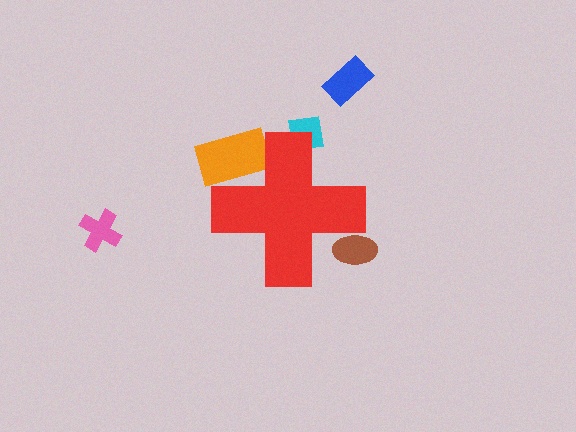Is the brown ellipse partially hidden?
Yes, the brown ellipse is partially hidden behind the red cross.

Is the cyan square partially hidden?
Yes, the cyan square is partially hidden behind the red cross.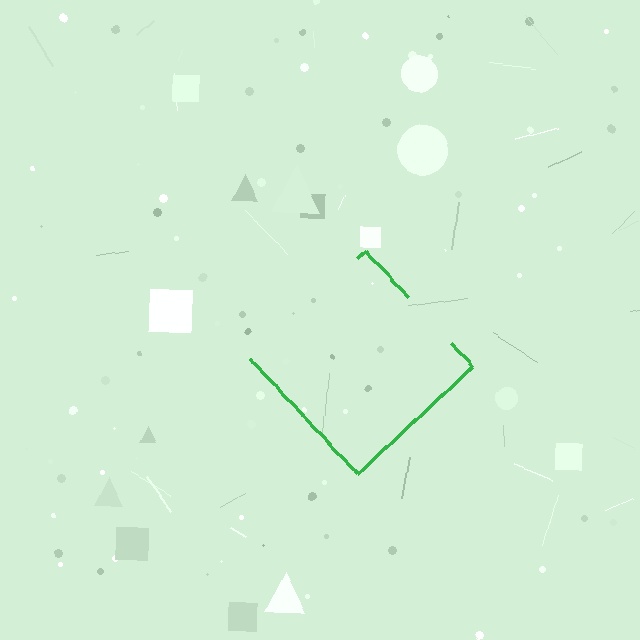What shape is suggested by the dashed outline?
The dashed outline suggests a diamond.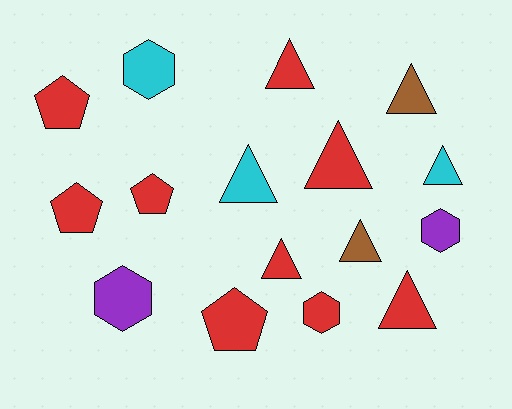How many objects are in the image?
There are 16 objects.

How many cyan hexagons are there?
There is 1 cyan hexagon.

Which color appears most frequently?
Red, with 9 objects.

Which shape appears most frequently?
Triangle, with 8 objects.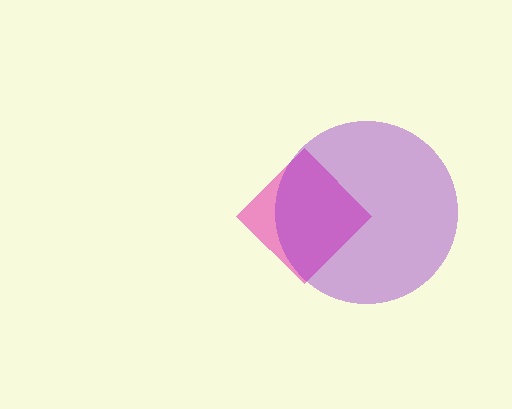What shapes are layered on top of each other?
The layered shapes are: a pink diamond, a purple circle.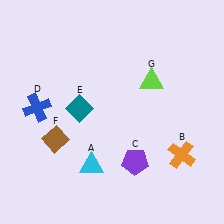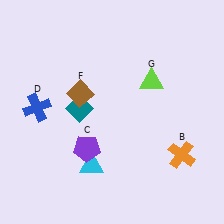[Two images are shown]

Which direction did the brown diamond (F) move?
The brown diamond (F) moved up.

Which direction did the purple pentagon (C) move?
The purple pentagon (C) moved left.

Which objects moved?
The objects that moved are: the purple pentagon (C), the brown diamond (F).